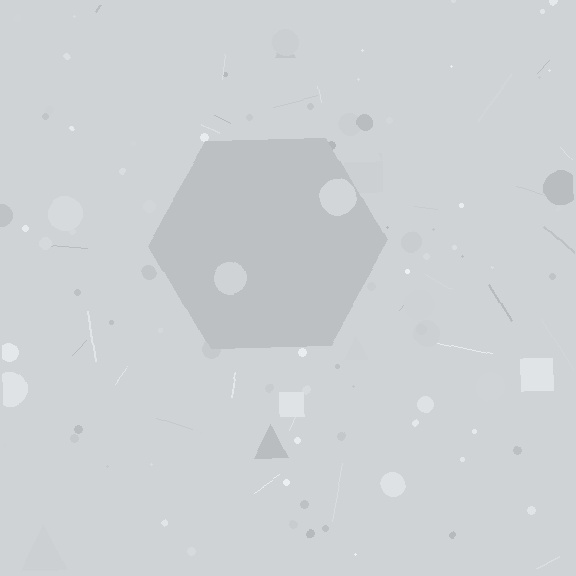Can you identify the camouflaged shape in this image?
The camouflaged shape is a hexagon.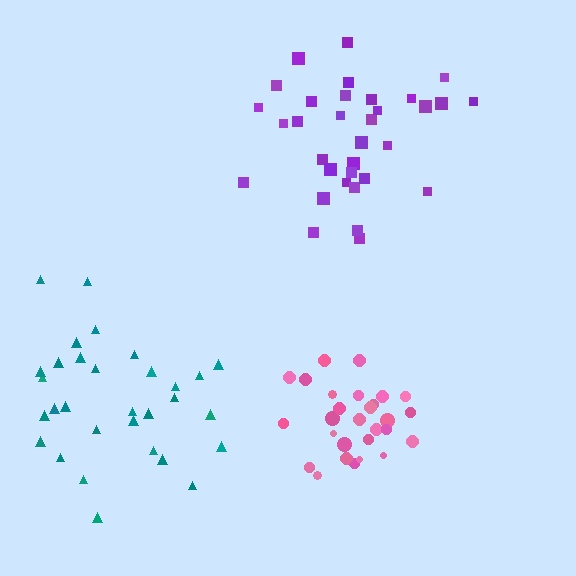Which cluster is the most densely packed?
Pink.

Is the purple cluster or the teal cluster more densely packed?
Purple.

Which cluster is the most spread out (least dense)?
Teal.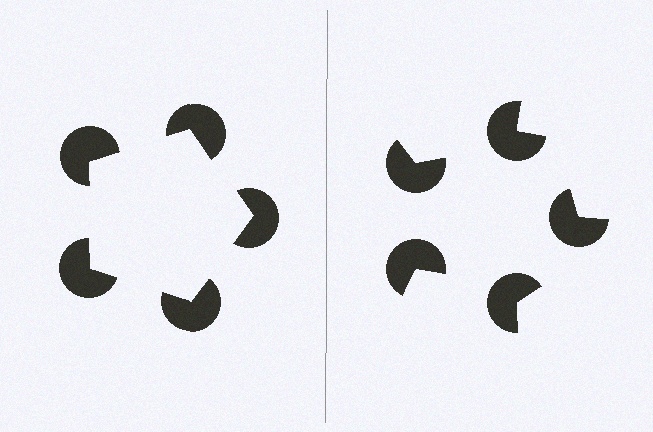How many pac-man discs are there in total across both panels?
10 — 5 on each side.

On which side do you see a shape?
An illusory pentagon appears on the left side. On the right side the wedge cuts are rotated, so no coherent shape forms.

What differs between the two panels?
The pac-man discs are positioned identically on both sides; only the wedge orientations differ. On the left they align to a pentagon; on the right they are misaligned.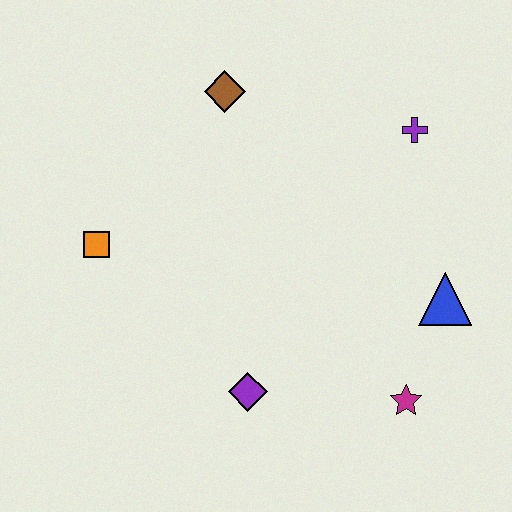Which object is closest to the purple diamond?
The magenta star is closest to the purple diamond.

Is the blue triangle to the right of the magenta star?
Yes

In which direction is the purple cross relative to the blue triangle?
The purple cross is above the blue triangle.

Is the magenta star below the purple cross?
Yes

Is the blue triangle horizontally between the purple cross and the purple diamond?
No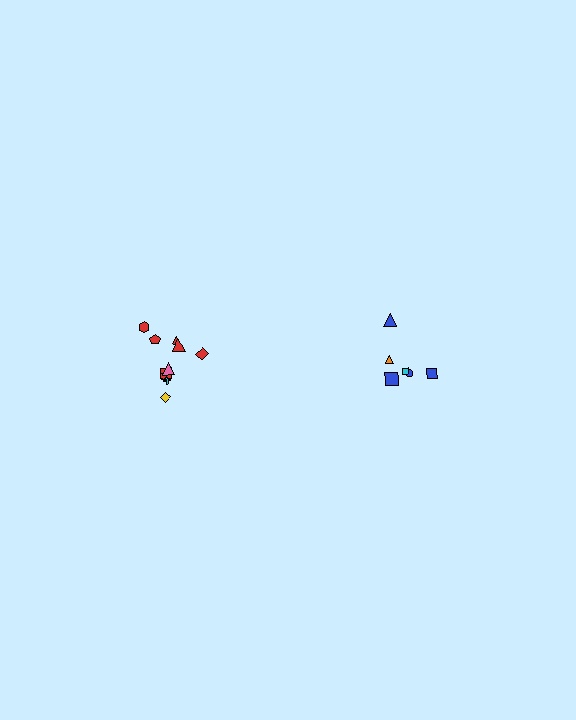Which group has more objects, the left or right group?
The left group.